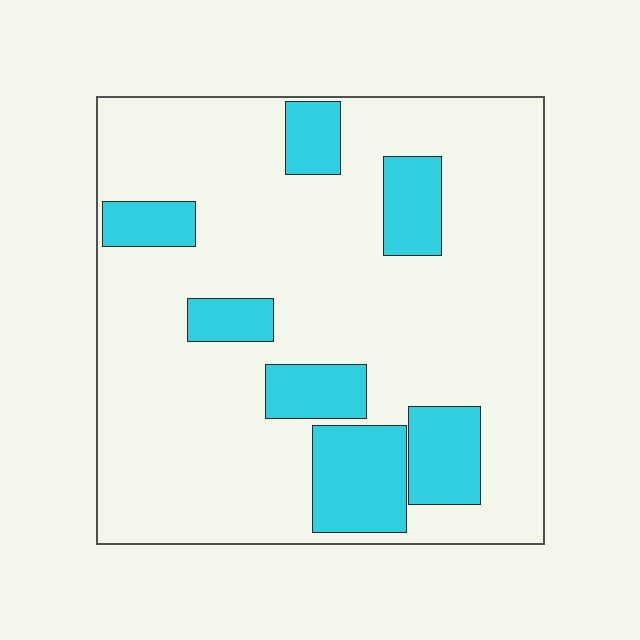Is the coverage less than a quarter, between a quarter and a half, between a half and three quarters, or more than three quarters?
Less than a quarter.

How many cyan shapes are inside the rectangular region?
7.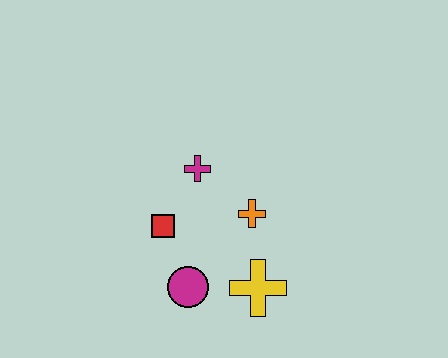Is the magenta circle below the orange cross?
Yes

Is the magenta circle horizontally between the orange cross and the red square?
Yes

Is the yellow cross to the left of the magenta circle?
No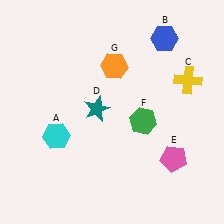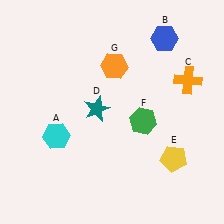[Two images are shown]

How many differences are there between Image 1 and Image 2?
There are 2 differences between the two images.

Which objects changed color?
C changed from yellow to orange. E changed from pink to yellow.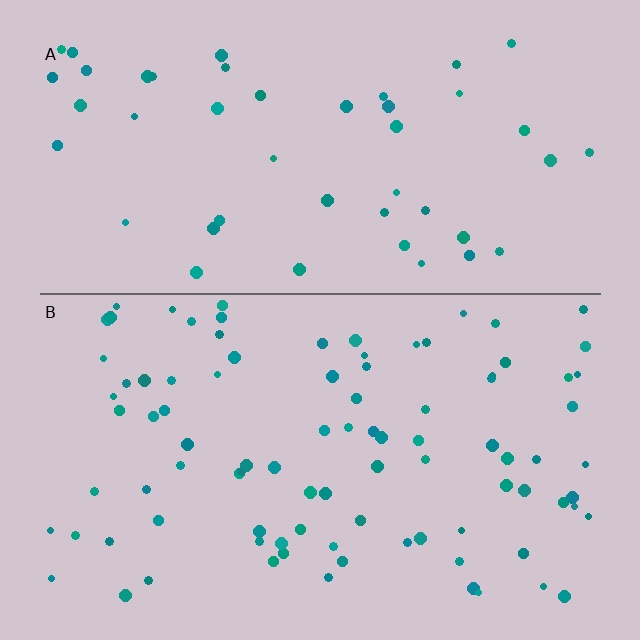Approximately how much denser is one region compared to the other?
Approximately 2.0× — region B over region A.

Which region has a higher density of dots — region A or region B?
B (the bottom).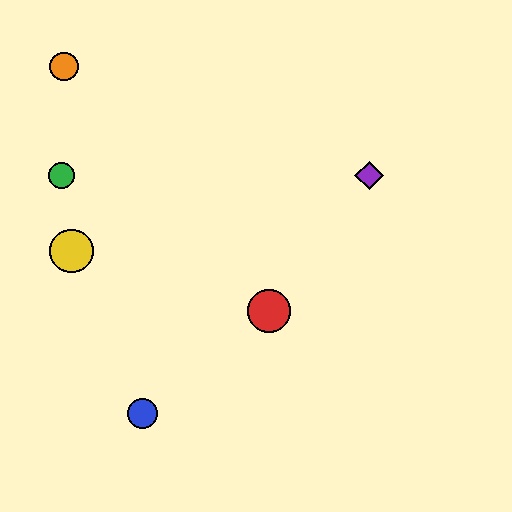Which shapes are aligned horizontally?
The green circle, the purple diamond are aligned horizontally.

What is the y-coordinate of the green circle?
The green circle is at y≈175.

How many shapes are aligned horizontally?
2 shapes (the green circle, the purple diamond) are aligned horizontally.